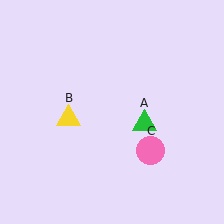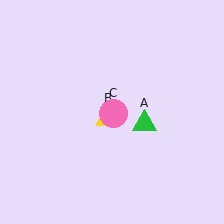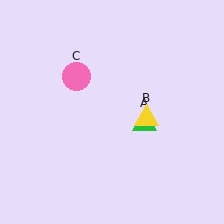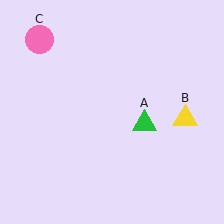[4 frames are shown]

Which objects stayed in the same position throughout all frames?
Green triangle (object A) remained stationary.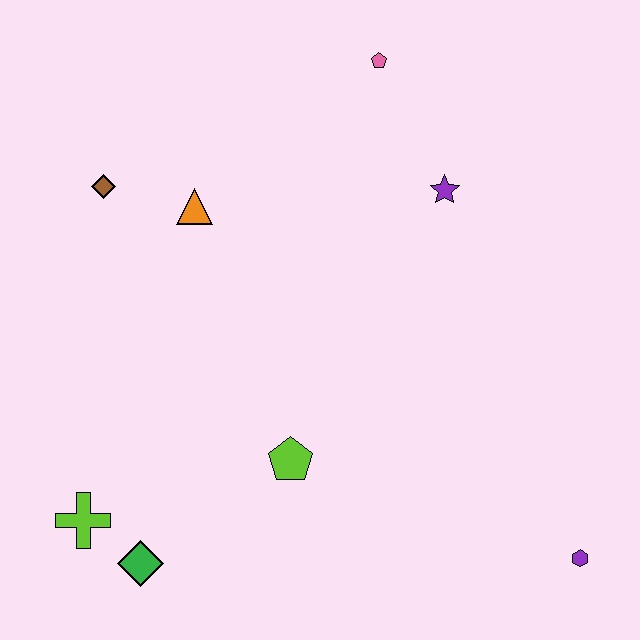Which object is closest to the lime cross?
The green diamond is closest to the lime cross.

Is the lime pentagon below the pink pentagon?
Yes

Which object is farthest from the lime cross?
The pink pentagon is farthest from the lime cross.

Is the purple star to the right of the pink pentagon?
Yes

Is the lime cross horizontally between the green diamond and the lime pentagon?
No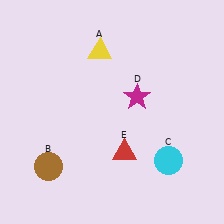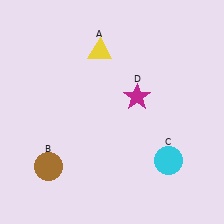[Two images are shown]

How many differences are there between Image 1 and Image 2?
There is 1 difference between the two images.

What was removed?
The red triangle (E) was removed in Image 2.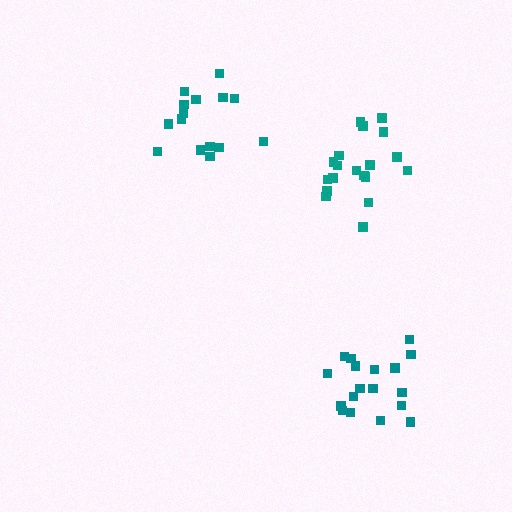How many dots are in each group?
Group 1: 19 dots, Group 2: 15 dots, Group 3: 18 dots (52 total).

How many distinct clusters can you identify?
There are 3 distinct clusters.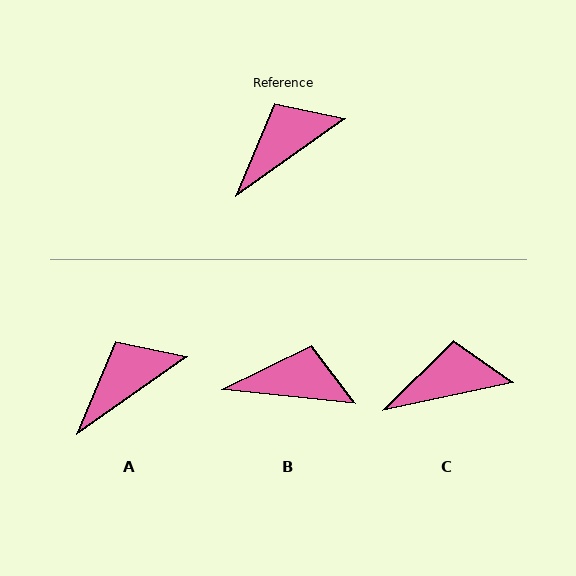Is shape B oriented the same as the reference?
No, it is off by about 41 degrees.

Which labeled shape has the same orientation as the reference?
A.